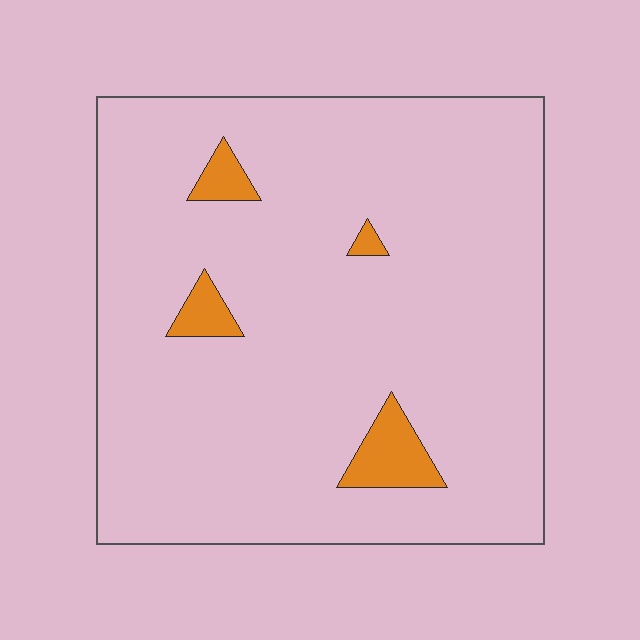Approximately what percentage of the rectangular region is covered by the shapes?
Approximately 5%.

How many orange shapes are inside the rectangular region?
4.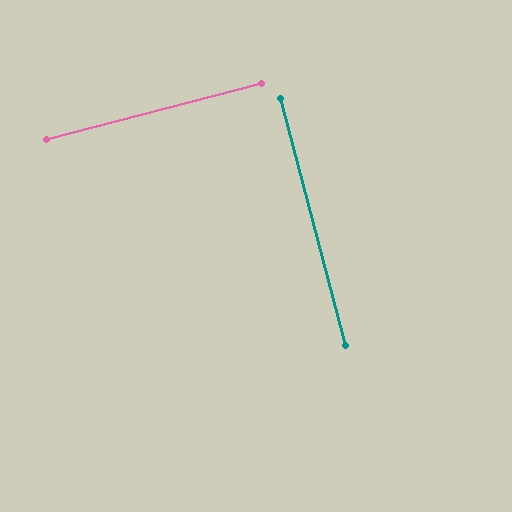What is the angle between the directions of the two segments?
Approximately 90 degrees.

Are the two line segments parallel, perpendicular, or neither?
Perpendicular — they meet at approximately 90°.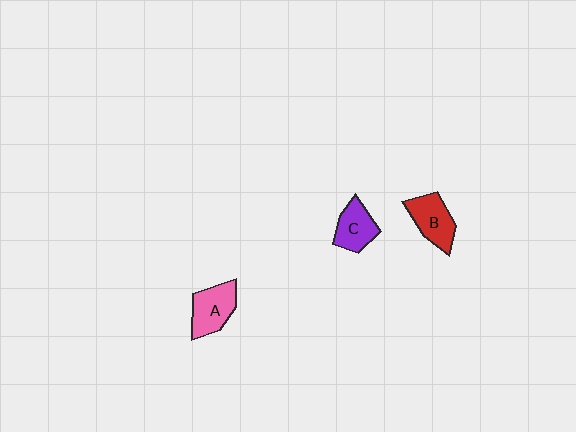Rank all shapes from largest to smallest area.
From largest to smallest: A (pink), B (red), C (purple).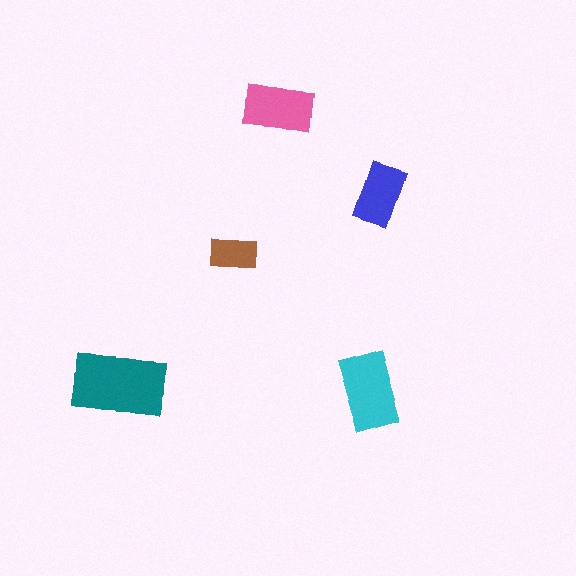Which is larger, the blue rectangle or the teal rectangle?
The teal one.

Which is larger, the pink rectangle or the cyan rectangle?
The cyan one.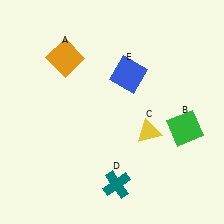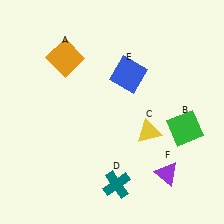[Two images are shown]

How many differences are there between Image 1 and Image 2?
There is 1 difference between the two images.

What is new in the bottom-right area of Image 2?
A purple triangle (F) was added in the bottom-right area of Image 2.